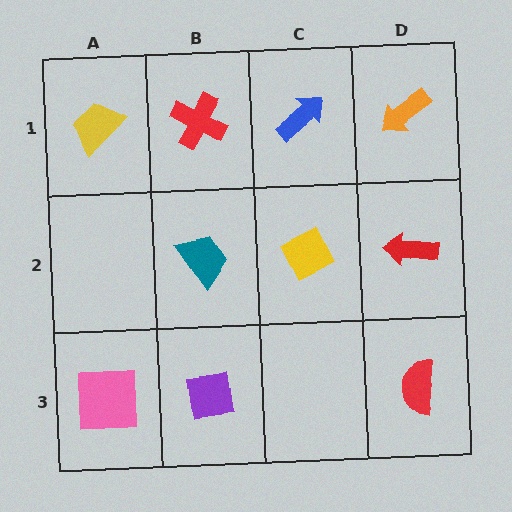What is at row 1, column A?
A yellow trapezoid.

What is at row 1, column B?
A red cross.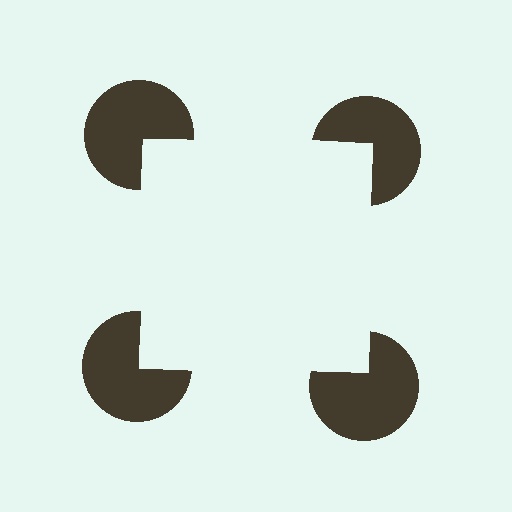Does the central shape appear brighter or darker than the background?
It typically appears slightly brighter than the background, even though no actual brightness change is drawn.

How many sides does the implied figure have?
4 sides.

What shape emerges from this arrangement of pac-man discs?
An illusory square — its edges are inferred from the aligned wedge cuts in the pac-man discs, not physically drawn.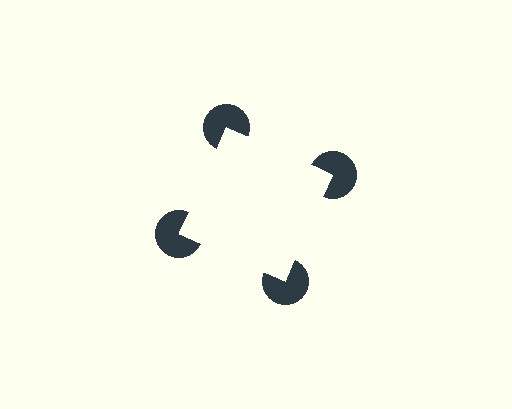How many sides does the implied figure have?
4 sides.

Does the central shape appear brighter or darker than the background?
It typically appears slightly brighter than the background, even though no actual brightness change is drawn.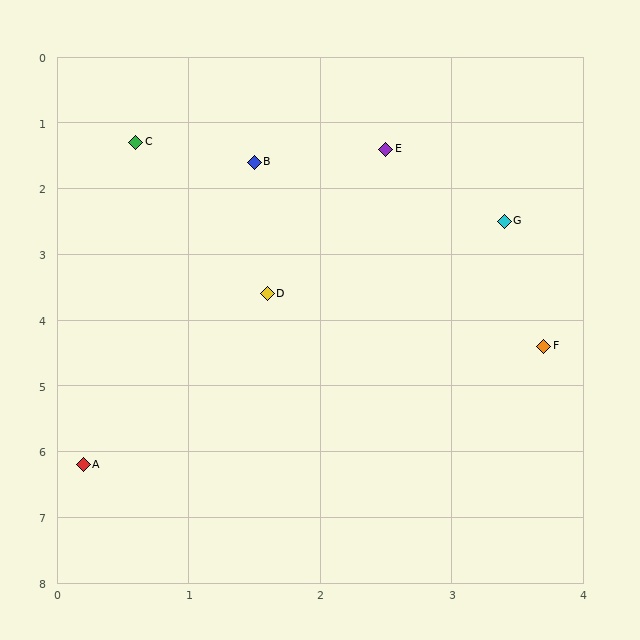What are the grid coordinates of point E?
Point E is at approximately (2.5, 1.4).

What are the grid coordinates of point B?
Point B is at approximately (1.5, 1.6).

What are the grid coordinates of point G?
Point G is at approximately (3.4, 2.5).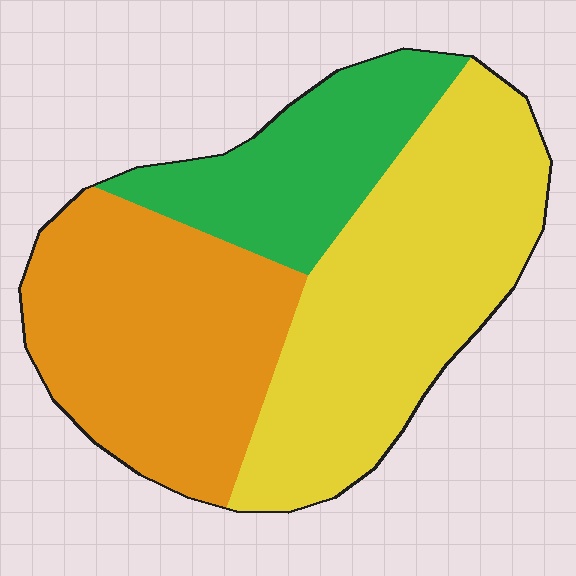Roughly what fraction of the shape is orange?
Orange takes up between a quarter and a half of the shape.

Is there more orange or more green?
Orange.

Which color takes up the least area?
Green, at roughly 20%.